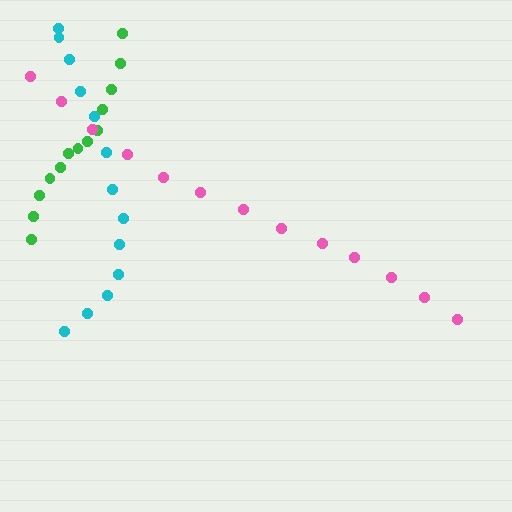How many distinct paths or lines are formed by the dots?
There are 3 distinct paths.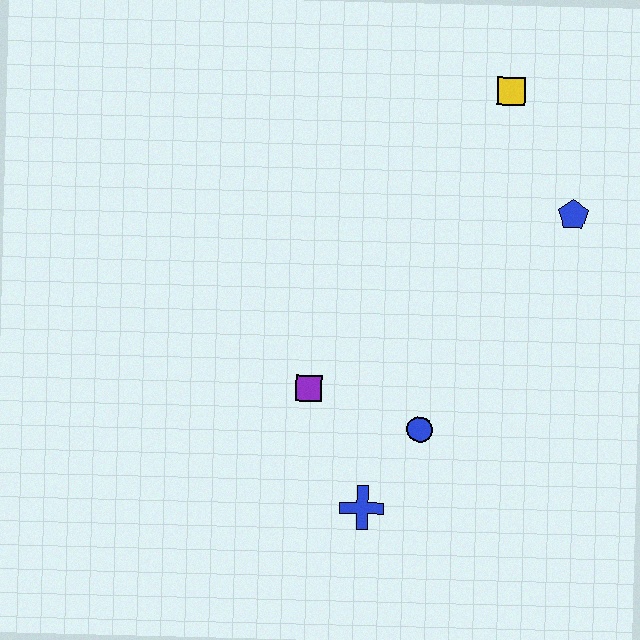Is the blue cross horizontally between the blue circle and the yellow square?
No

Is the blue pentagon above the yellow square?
No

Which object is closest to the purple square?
The blue circle is closest to the purple square.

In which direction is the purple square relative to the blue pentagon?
The purple square is to the left of the blue pentagon.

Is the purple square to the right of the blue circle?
No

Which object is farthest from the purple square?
The yellow square is farthest from the purple square.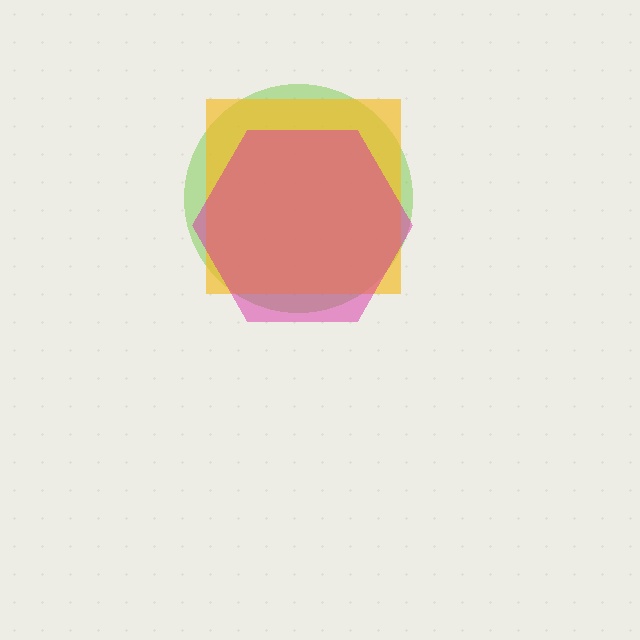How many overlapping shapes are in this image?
There are 3 overlapping shapes in the image.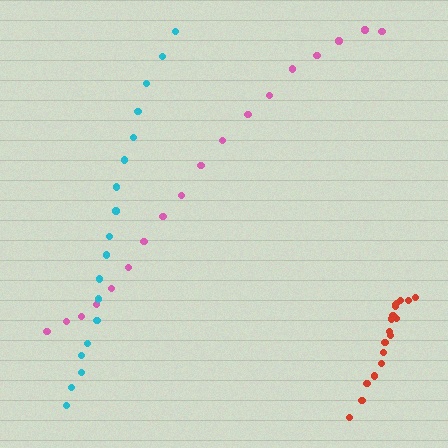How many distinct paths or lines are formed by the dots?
There are 3 distinct paths.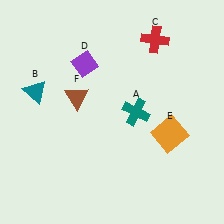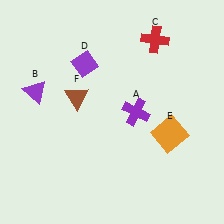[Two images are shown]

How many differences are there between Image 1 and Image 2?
There are 2 differences between the two images.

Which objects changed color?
A changed from teal to purple. B changed from teal to purple.